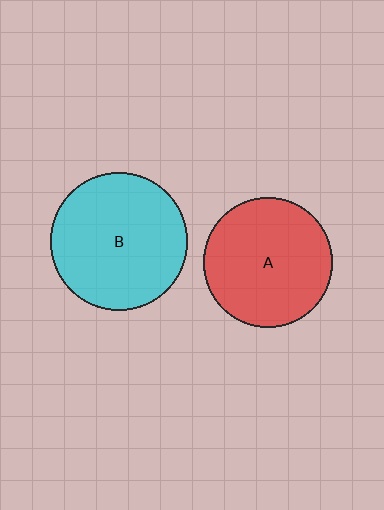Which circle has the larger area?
Circle B (cyan).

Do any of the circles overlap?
No, none of the circles overlap.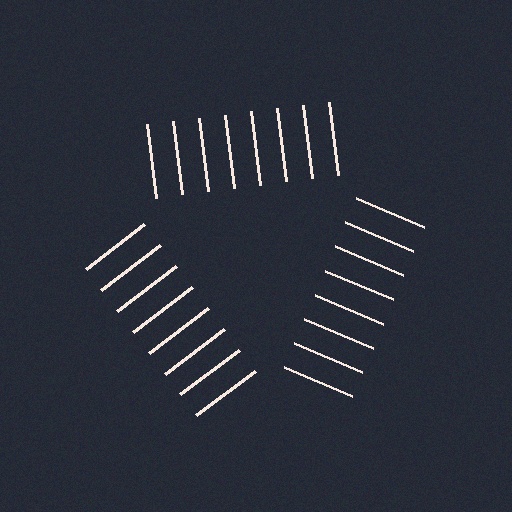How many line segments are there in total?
24 — 8 along each of the 3 edges.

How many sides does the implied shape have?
3 sides — the line-ends trace a triangle.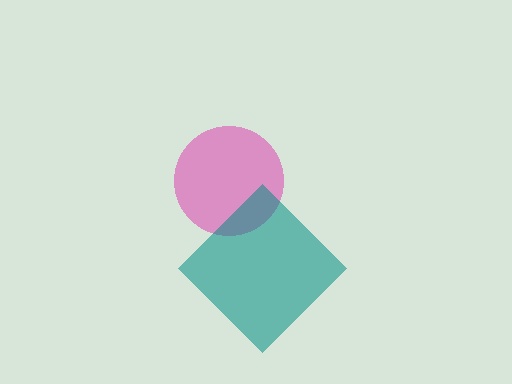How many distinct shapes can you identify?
There are 2 distinct shapes: a pink circle, a teal diamond.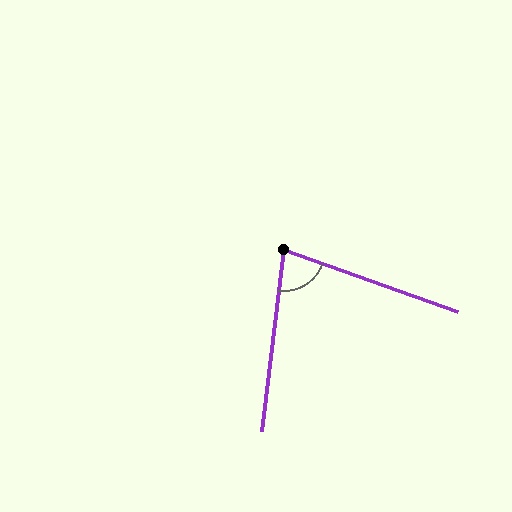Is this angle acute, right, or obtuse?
It is acute.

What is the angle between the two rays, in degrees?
Approximately 77 degrees.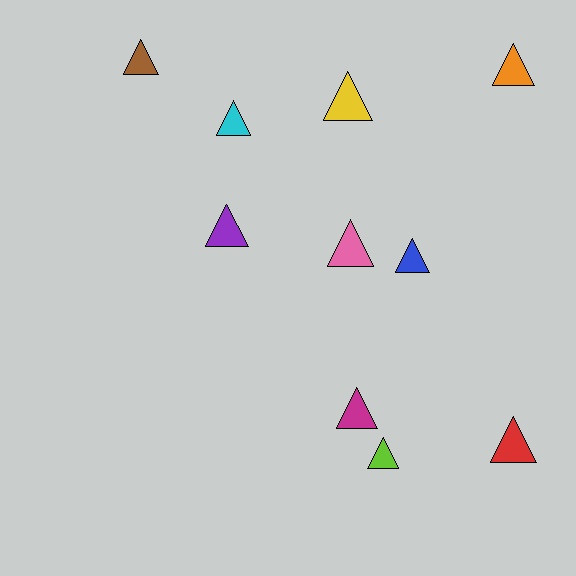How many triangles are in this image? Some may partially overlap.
There are 10 triangles.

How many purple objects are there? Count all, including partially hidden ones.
There is 1 purple object.